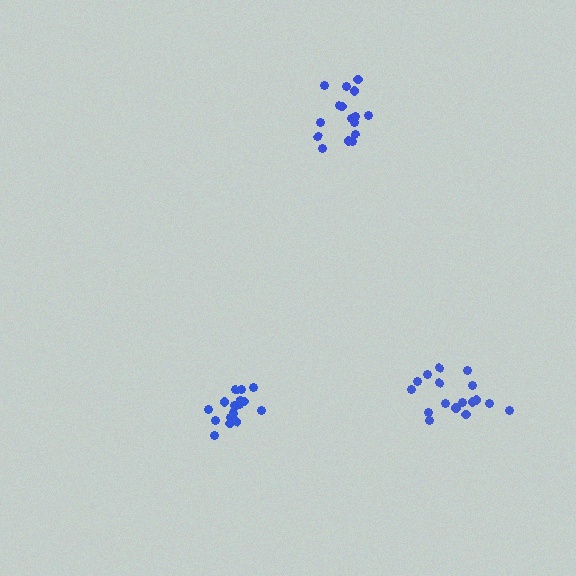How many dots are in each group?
Group 1: 16 dots, Group 2: 16 dots, Group 3: 17 dots (49 total).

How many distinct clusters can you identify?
There are 3 distinct clusters.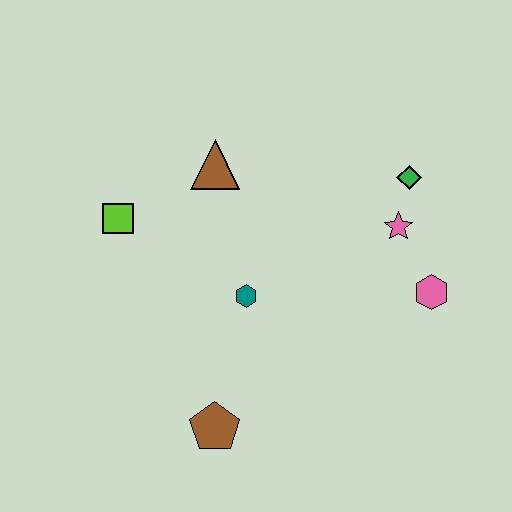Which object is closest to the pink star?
The green diamond is closest to the pink star.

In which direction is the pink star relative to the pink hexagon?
The pink star is above the pink hexagon.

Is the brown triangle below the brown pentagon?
No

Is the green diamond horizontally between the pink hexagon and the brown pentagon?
Yes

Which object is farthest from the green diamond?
The brown pentagon is farthest from the green diamond.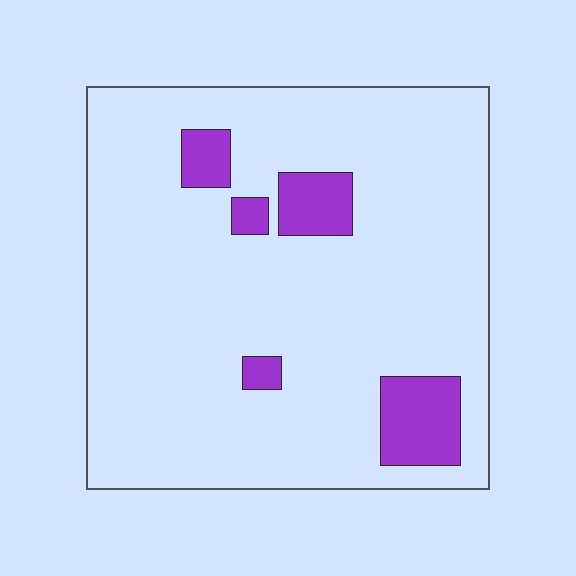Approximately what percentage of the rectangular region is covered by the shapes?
Approximately 10%.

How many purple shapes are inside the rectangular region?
5.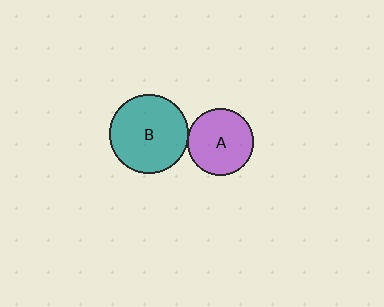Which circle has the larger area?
Circle B (teal).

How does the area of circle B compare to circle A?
Approximately 1.4 times.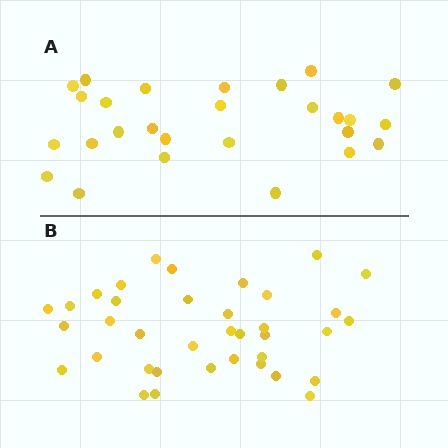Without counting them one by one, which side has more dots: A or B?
Region B (the bottom region) has more dots.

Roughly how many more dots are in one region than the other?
Region B has roughly 10 or so more dots than region A.